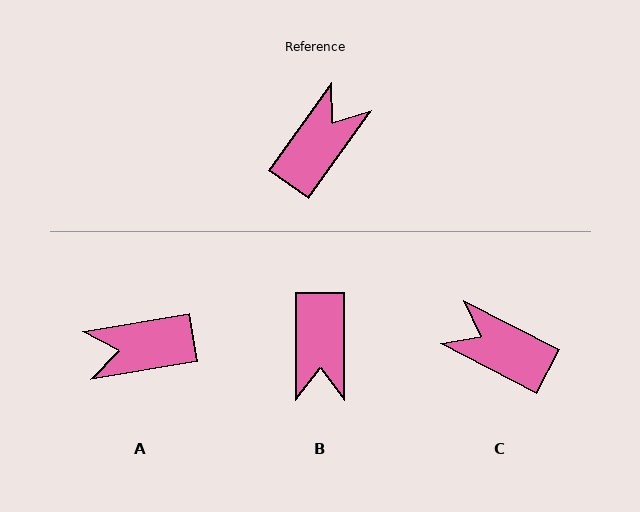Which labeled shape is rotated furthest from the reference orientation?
B, about 145 degrees away.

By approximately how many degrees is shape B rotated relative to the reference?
Approximately 145 degrees clockwise.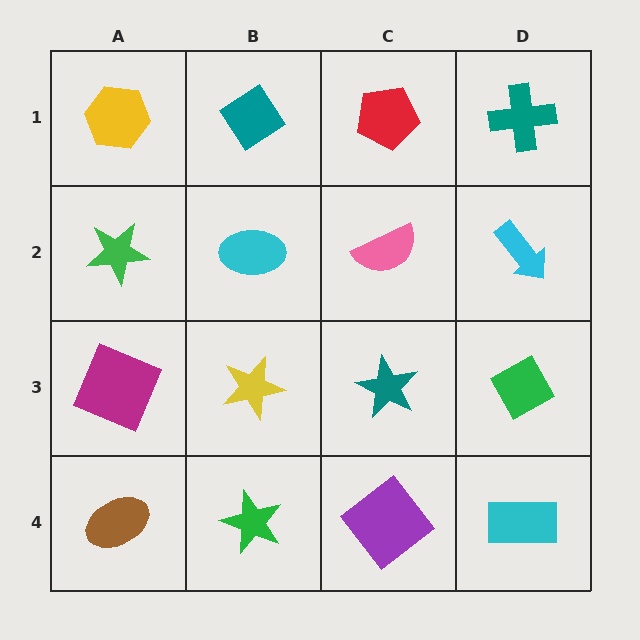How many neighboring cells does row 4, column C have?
3.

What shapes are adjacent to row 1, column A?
A green star (row 2, column A), a teal diamond (row 1, column B).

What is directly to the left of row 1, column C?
A teal diamond.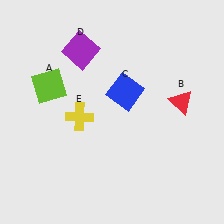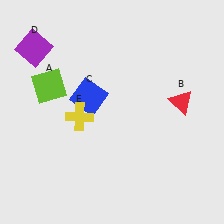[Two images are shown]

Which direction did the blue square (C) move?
The blue square (C) moved left.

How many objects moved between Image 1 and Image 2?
2 objects moved between the two images.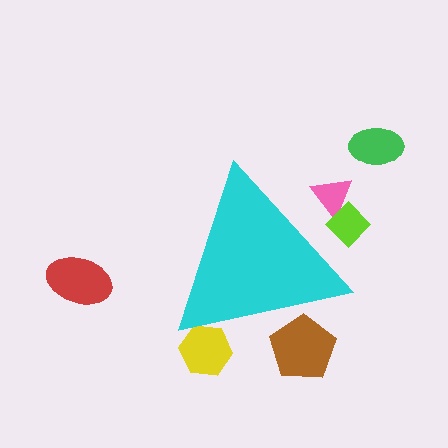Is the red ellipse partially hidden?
No, the red ellipse is fully visible.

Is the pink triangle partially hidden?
Yes, the pink triangle is partially hidden behind the cyan triangle.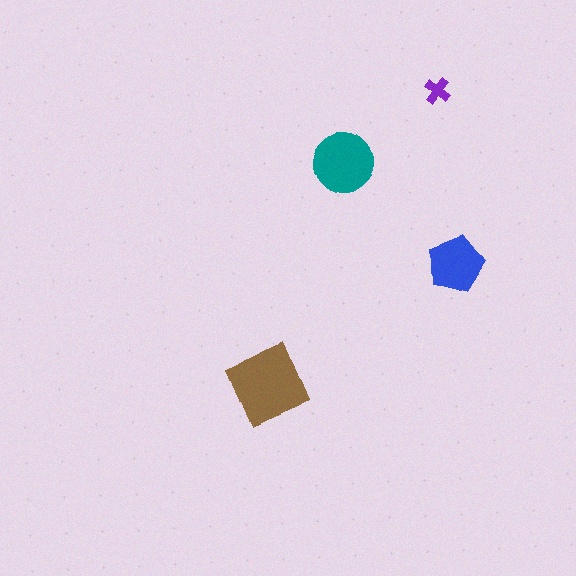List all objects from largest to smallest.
The brown diamond, the teal circle, the blue pentagon, the purple cross.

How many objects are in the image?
There are 4 objects in the image.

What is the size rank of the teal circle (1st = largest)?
2nd.